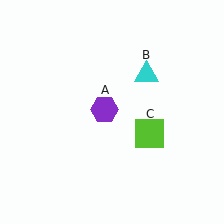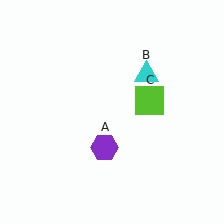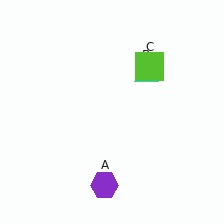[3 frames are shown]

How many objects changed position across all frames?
2 objects changed position: purple hexagon (object A), lime square (object C).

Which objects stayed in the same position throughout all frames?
Cyan triangle (object B) remained stationary.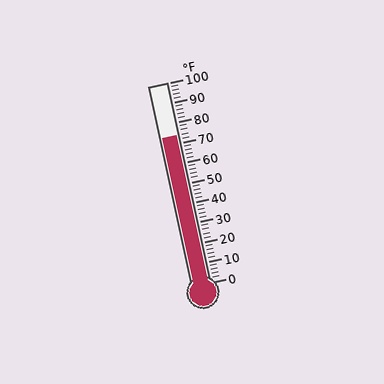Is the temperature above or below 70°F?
The temperature is above 70°F.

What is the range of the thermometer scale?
The thermometer scale ranges from 0°F to 100°F.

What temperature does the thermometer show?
The thermometer shows approximately 74°F.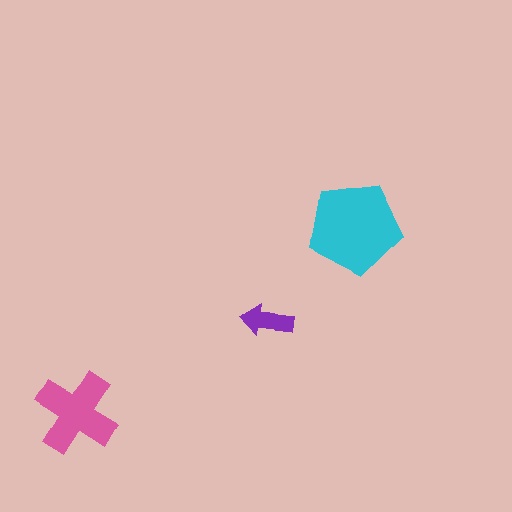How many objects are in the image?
There are 3 objects in the image.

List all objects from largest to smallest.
The cyan pentagon, the pink cross, the purple arrow.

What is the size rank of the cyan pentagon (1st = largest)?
1st.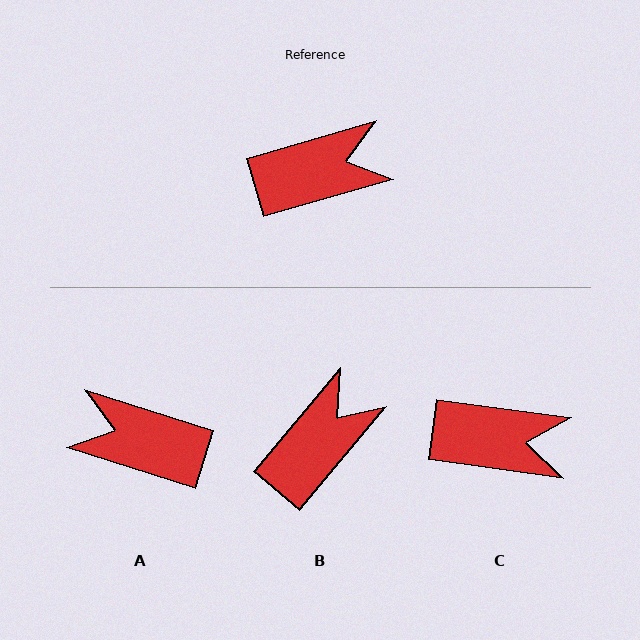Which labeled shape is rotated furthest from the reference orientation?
A, about 147 degrees away.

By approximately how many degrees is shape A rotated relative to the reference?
Approximately 147 degrees counter-clockwise.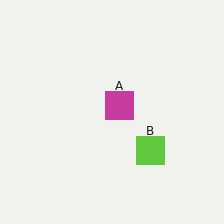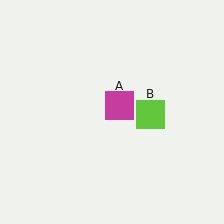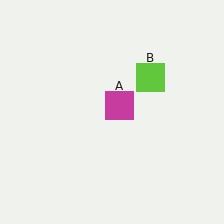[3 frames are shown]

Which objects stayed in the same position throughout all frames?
Magenta square (object A) remained stationary.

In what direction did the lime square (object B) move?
The lime square (object B) moved up.